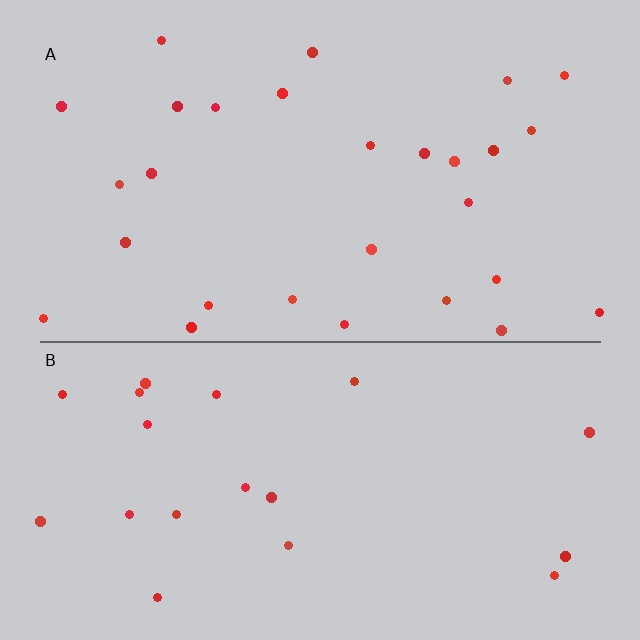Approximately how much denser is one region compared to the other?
Approximately 1.4× — region A over region B.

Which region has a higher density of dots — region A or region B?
A (the top).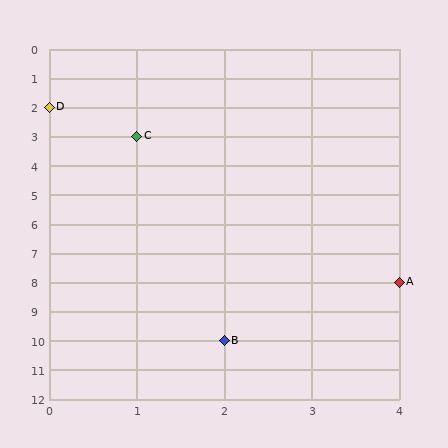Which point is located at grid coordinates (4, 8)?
Point A is at (4, 8).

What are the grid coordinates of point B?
Point B is at grid coordinates (2, 10).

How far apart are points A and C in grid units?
Points A and C are 3 columns and 5 rows apart (about 5.8 grid units diagonally).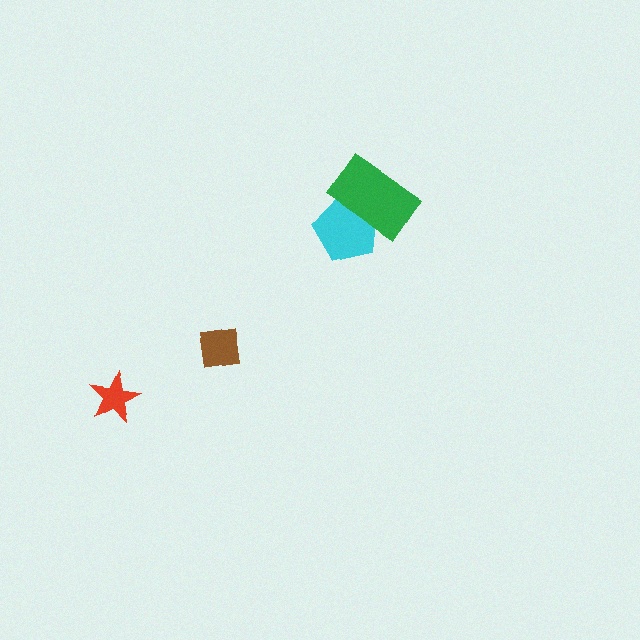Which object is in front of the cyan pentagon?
The green rectangle is in front of the cyan pentagon.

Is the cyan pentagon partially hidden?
Yes, it is partially covered by another shape.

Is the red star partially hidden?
No, no other shape covers it.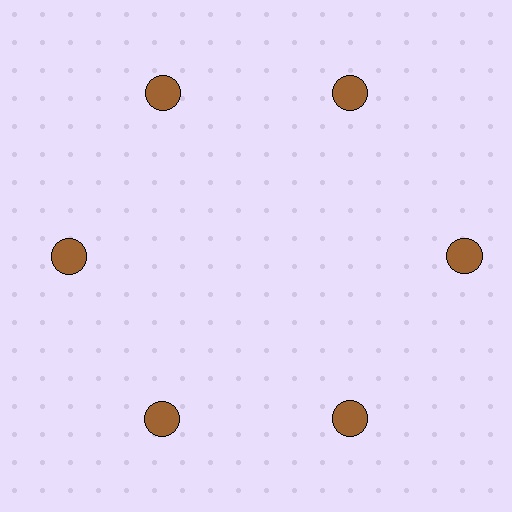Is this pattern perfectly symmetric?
No. The 6 brown circles are arranged in a ring, but one element near the 3 o'clock position is pushed outward from the center, breaking the 6-fold rotational symmetry.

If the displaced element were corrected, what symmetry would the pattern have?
It would have 6-fold rotational symmetry — the pattern would map onto itself every 60 degrees.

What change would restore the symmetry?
The symmetry would be restored by moving it inward, back onto the ring so that all 6 circles sit at equal angles and equal distance from the center.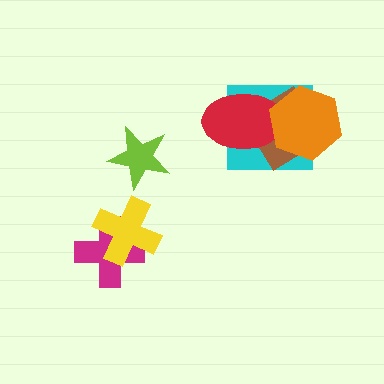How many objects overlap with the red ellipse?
3 objects overlap with the red ellipse.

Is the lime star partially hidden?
No, no other shape covers it.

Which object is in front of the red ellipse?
The orange hexagon is in front of the red ellipse.